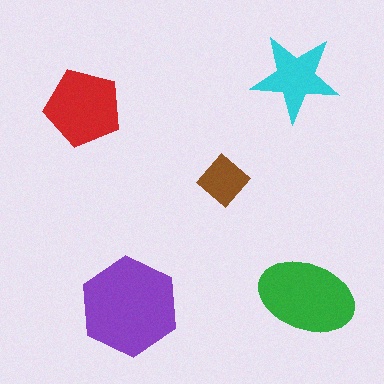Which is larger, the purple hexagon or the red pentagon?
The purple hexagon.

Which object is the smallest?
The brown diamond.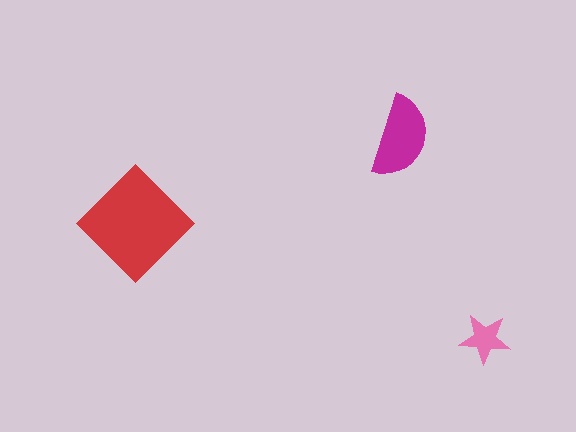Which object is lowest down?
The pink star is bottommost.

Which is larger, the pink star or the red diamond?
The red diamond.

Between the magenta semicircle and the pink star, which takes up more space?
The magenta semicircle.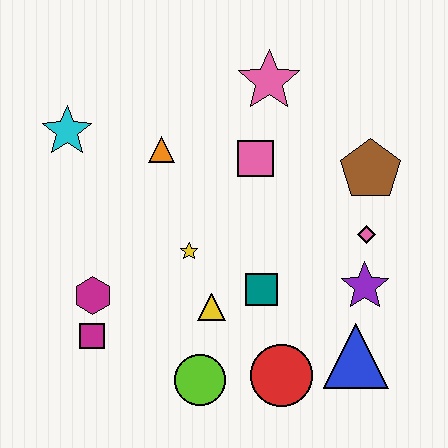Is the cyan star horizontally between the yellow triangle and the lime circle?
No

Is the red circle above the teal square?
No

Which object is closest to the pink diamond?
The purple star is closest to the pink diamond.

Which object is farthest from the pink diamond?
The cyan star is farthest from the pink diamond.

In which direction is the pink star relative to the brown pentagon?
The pink star is to the left of the brown pentagon.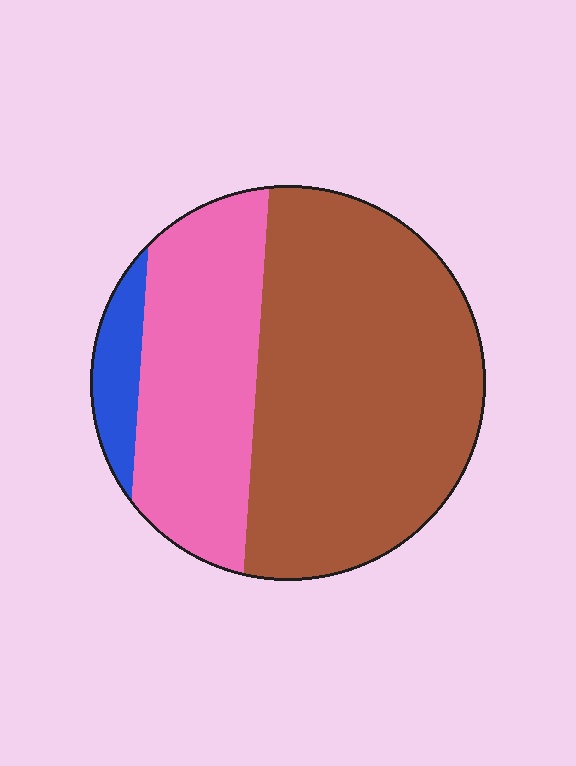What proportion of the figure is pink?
Pink takes up about one third (1/3) of the figure.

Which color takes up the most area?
Brown, at roughly 60%.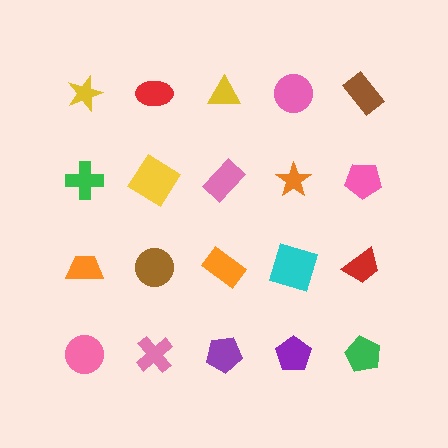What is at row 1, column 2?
A red ellipse.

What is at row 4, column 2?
A pink cross.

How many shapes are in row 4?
5 shapes.